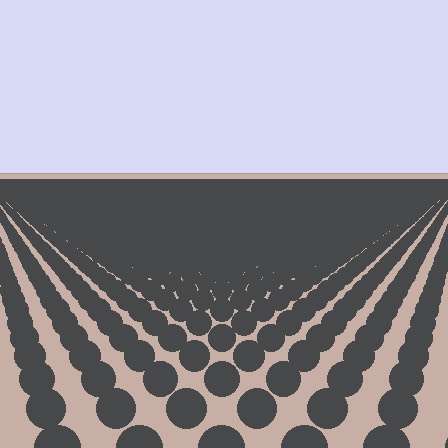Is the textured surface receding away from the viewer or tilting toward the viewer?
The surface is receding away from the viewer. Texture elements get smaller and denser toward the top.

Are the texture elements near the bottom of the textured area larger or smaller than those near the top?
Larger. Near the bottom, elements are closer to the viewer and appear at a bigger on-screen size.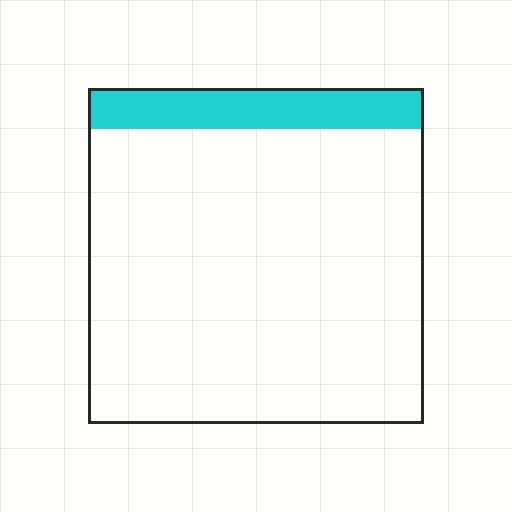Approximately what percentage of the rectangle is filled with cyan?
Approximately 10%.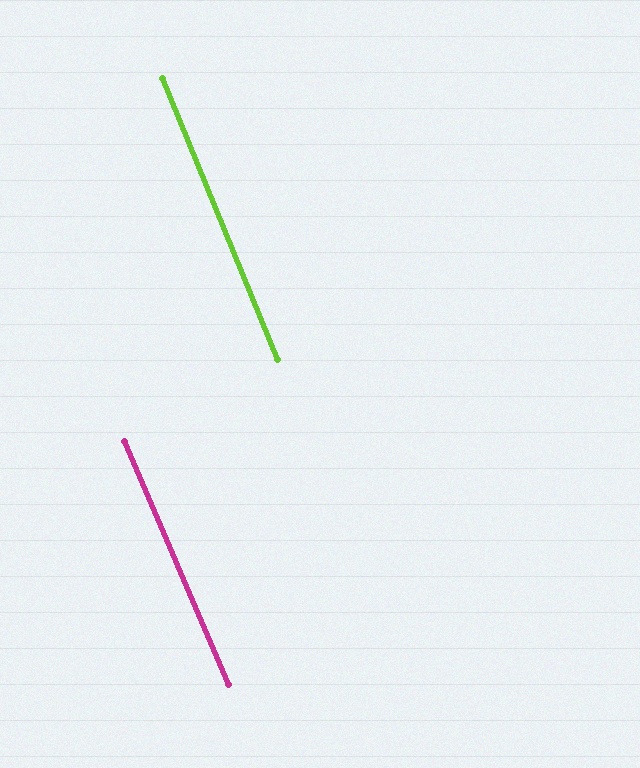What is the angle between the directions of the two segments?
Approximately 1 degree.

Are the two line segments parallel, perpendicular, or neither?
Parallel — their directions differ by only 0.9°.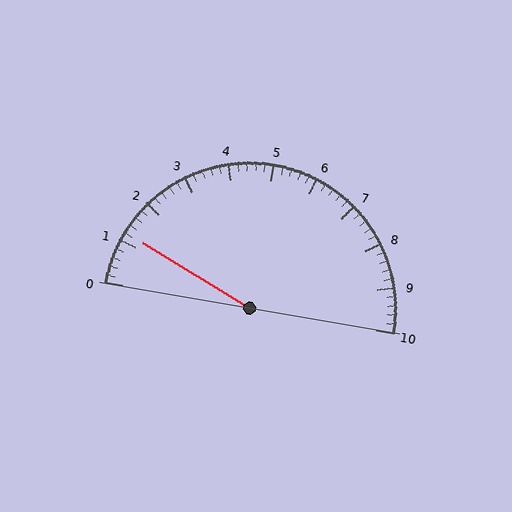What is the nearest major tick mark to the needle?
The nearest major tick mark is 1.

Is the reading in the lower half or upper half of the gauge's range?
The reading is in the lower half of the range (0 to 10).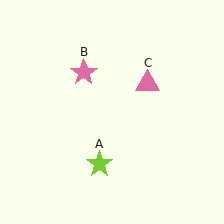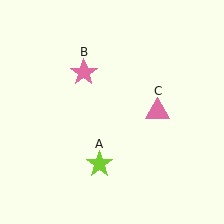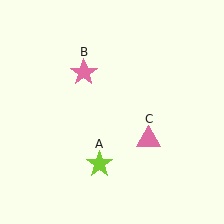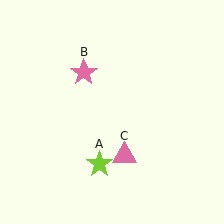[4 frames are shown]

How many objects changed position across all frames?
1 object changed position: pink triangle (object C).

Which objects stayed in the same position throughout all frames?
Lime star (object A) and pink star (object B) remained stationary.